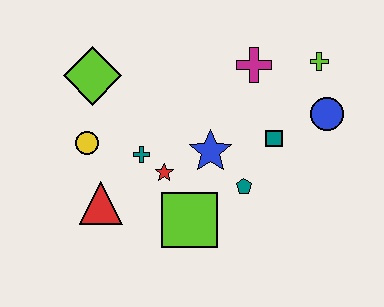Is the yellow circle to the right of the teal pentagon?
No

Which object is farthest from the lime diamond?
The blue circle is farthest from the lime diamond.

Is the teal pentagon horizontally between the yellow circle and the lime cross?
Yes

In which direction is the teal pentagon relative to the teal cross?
The teal pentagon is to the right of the teal cross.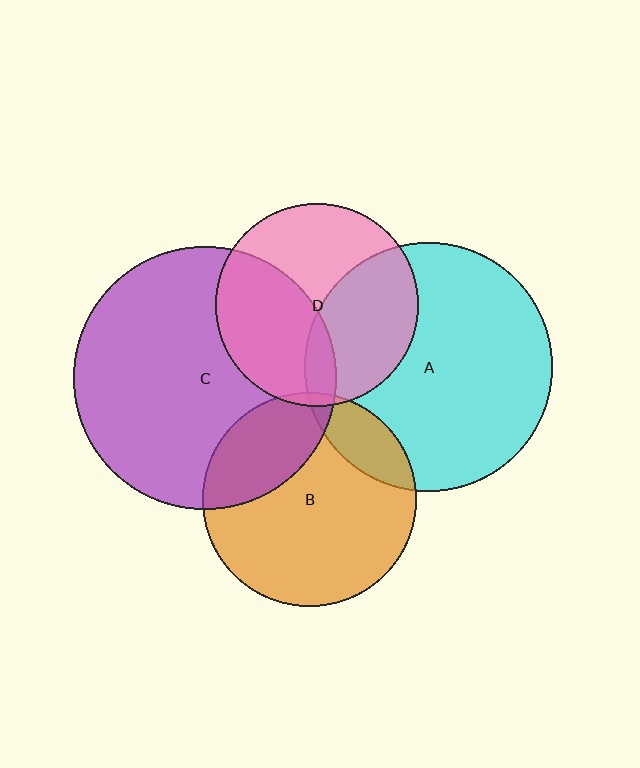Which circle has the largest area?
Circle C (purple).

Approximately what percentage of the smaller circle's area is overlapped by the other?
Approximately 40%.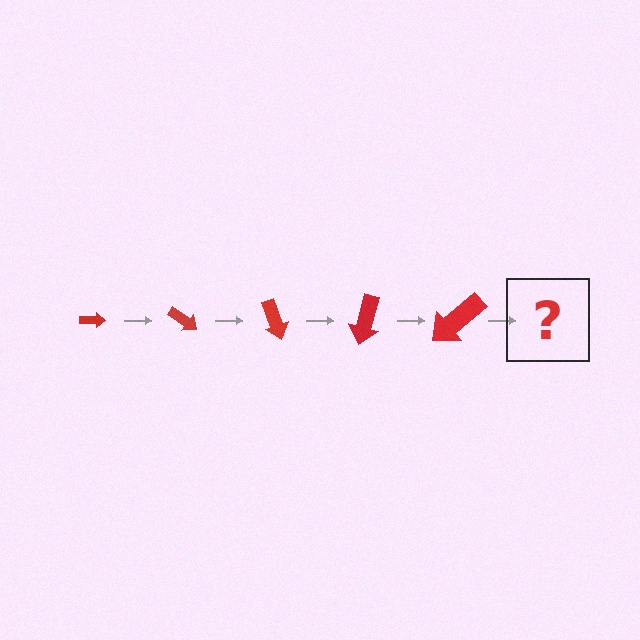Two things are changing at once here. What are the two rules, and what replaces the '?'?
The two rules are that the arrow grows larger each step and it rotates 35 degrees each step. The '?' should be an arrow, larger than the previous one and rotated 175 degrees from the start.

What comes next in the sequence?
The next element should be an arrow, larger than the previous one and rotated 175 degrees from the start.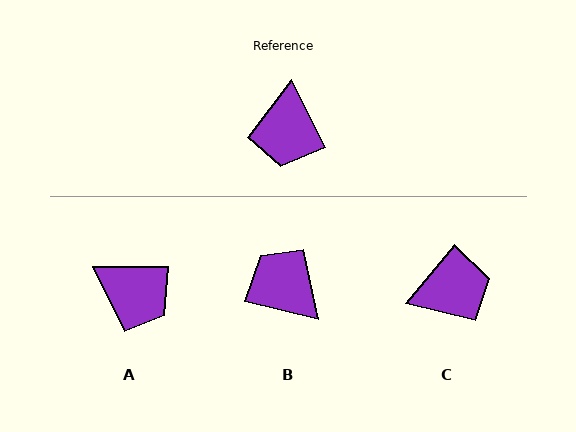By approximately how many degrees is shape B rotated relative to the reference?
Approximately 131 degrees clockwise.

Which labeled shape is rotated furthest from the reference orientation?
B, about 131 degrees away.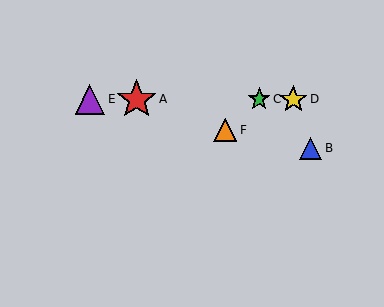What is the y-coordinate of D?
Object D is at y≈99.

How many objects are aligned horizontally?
4 objects (A, C, D, E) are aligned horizontally.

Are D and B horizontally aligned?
No, D is at y≈99 and B is at y≈148.